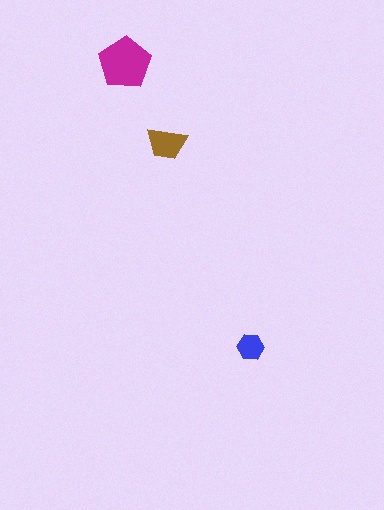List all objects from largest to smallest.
The magenta pentagon, the brown trapezoid, the blue hexagon.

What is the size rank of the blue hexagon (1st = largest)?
3rd.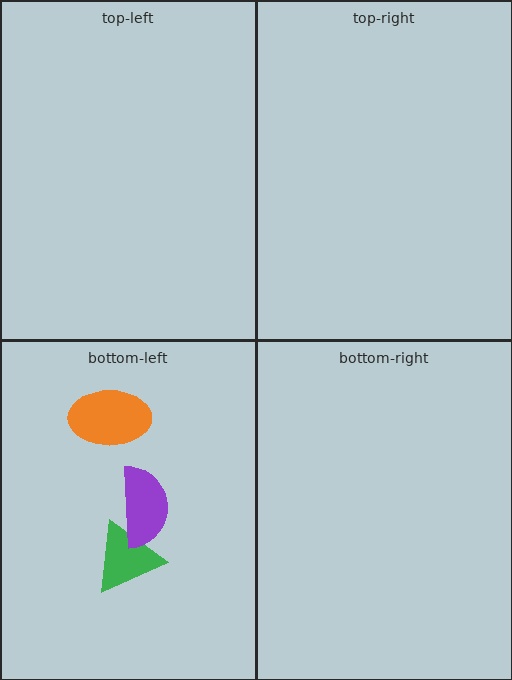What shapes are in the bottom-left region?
The green triangle, the orange ellipse, the purple semicircle.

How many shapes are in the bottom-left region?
3.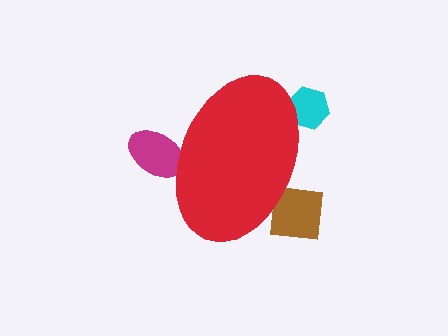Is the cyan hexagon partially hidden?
Yes, the cyan hexagon is partially hidden behind the red ellipse.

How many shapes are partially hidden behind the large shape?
3 shapes are partially hidden.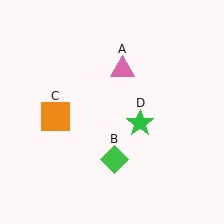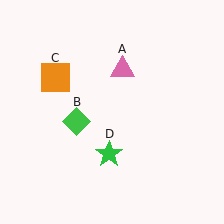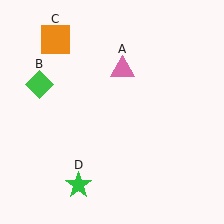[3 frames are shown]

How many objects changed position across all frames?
3 objects changed position: green diamond (object B), orange square (object C), green star (object D).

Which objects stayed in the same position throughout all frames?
Pink triangle (object A) remained stationary.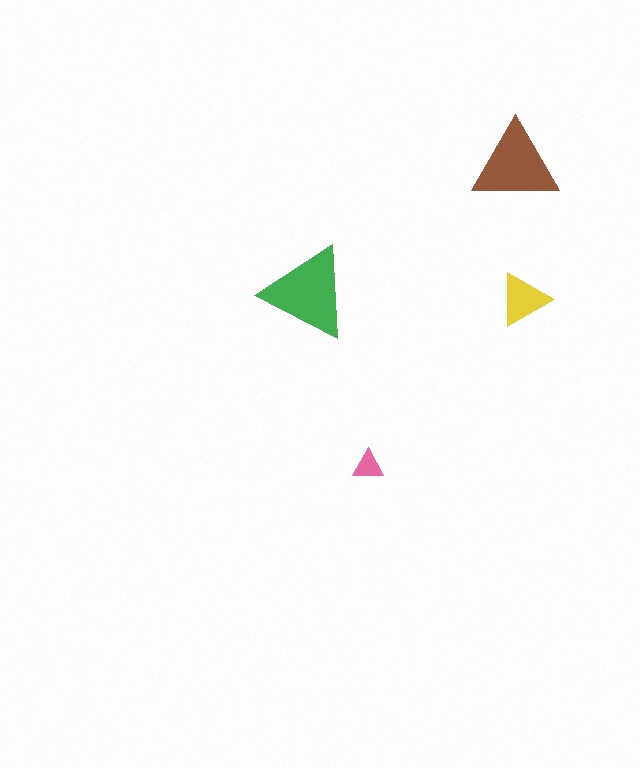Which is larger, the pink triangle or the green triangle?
The green one.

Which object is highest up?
The brown triangle is topmost.